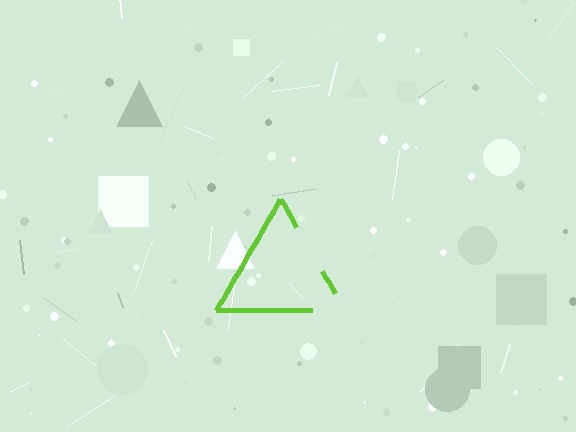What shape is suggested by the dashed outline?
The dashed outline suggests a triangle.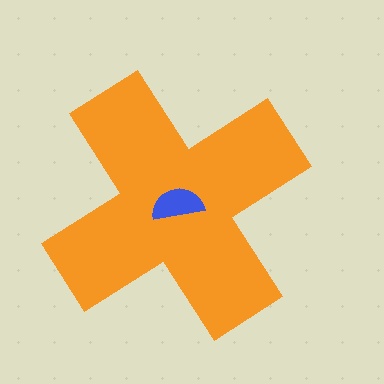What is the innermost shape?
The blue semicircle.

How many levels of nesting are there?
2.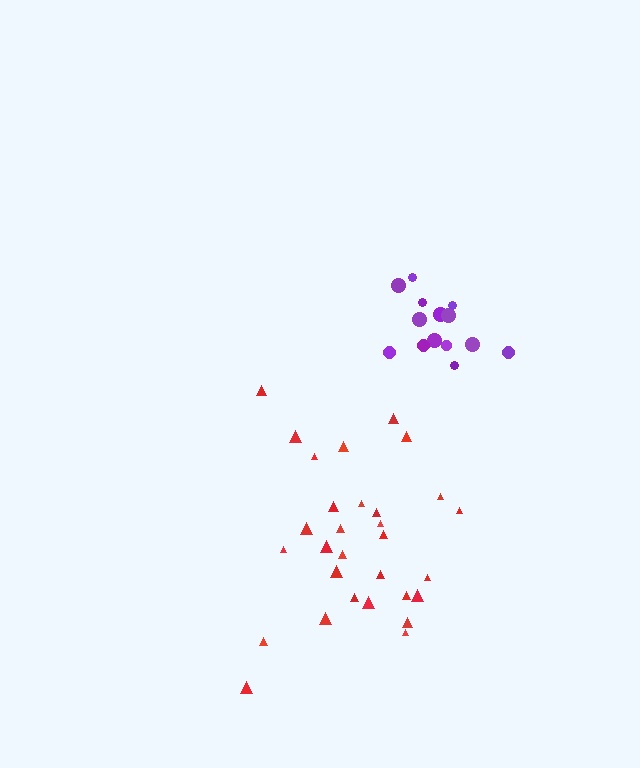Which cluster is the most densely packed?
Purple.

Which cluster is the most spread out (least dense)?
Red.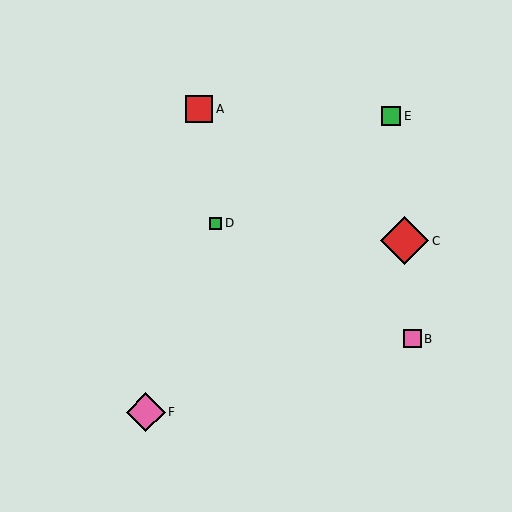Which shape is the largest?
The red diamond (labeled C) is the largest.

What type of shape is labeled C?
Shape C is a red diamond.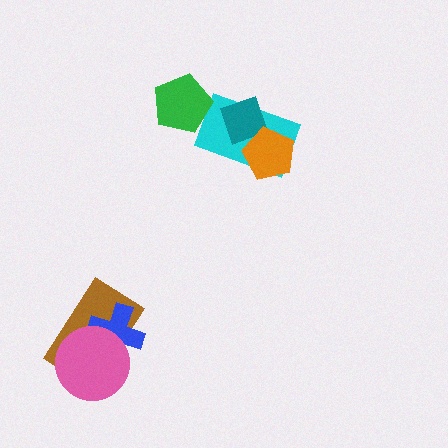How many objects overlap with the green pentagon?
0 objects overlap with the green pentagon.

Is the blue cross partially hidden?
Yes, it is partially covered by another shape.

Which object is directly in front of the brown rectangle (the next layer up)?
The blue cross is directly in front of the brown rectangle.